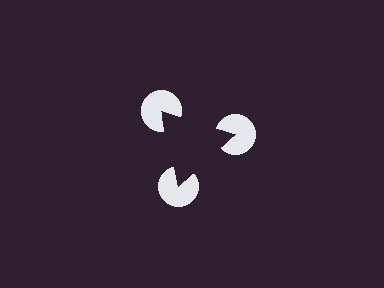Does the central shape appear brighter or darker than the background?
It typically appears slightly darker than the background, even though no actual brightness change is drawn.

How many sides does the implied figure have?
3 sides.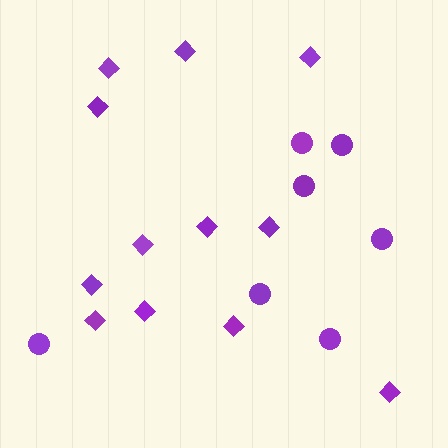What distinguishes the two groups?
There are 2 groups: one group of diamonds (12) and one group of circles (7).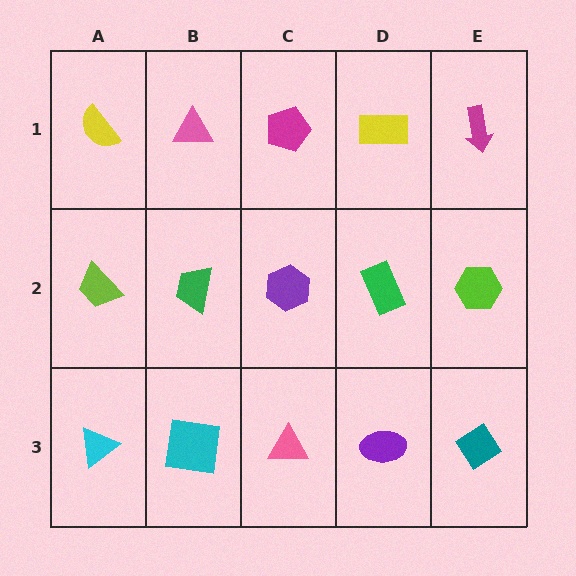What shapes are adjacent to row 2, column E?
A magenta arrow (row 1, column E), a teal diamond (row 3, column E), a green rectangle (row 2, column D).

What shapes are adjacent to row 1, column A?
A lime trapezoid (row 2, column A), a pink triangle (row 1, column B).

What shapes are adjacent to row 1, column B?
A green trapezoid (row 2, column B), a yellow semicircle (row 1, column A), a magenta pentagon (row 1, column C).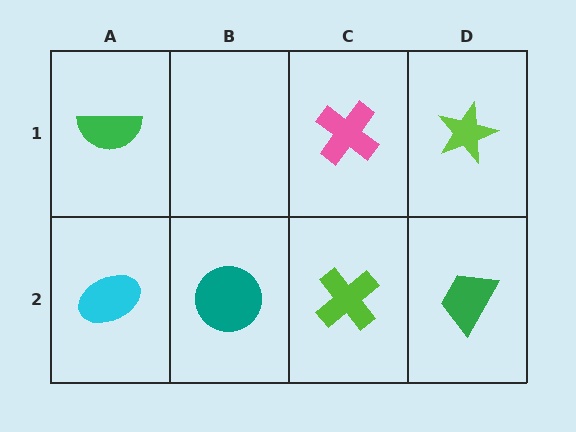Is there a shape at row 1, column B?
No, that cell is empty.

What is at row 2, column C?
A lime cross.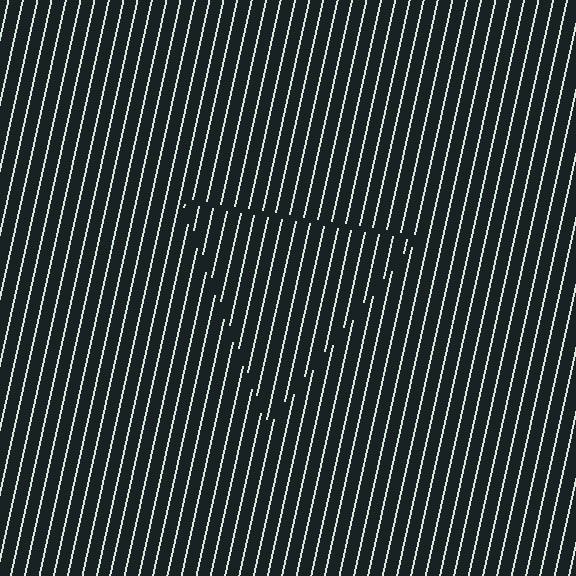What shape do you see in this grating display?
An illusory triangle. The interior of the shape contains the same grating, shifted by half a period — the contour is defined by the phase discontinuity where line-ends from the inner and outer gratings abut.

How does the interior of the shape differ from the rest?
The interior of the shape contains the same grating, shifted by half a period — the contour is defined by the phase discontinuity where line-ends from the inner and outer gratings abut.